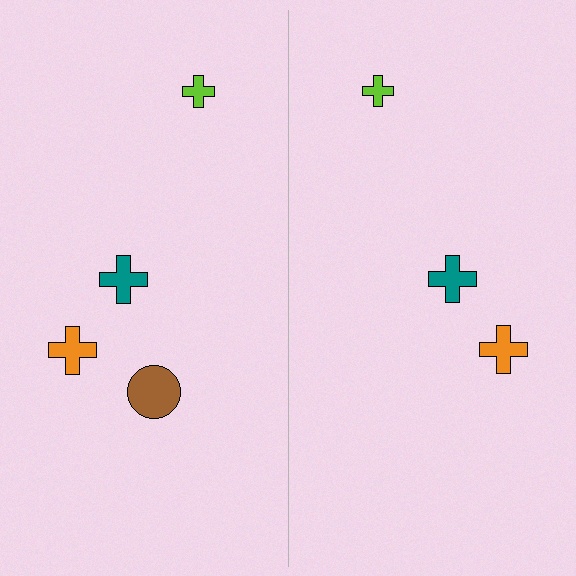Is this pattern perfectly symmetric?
No, the pattern is not perfectly symmetric. A brown circle is missing from the right side.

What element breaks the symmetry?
A brown circle is missing from the right side.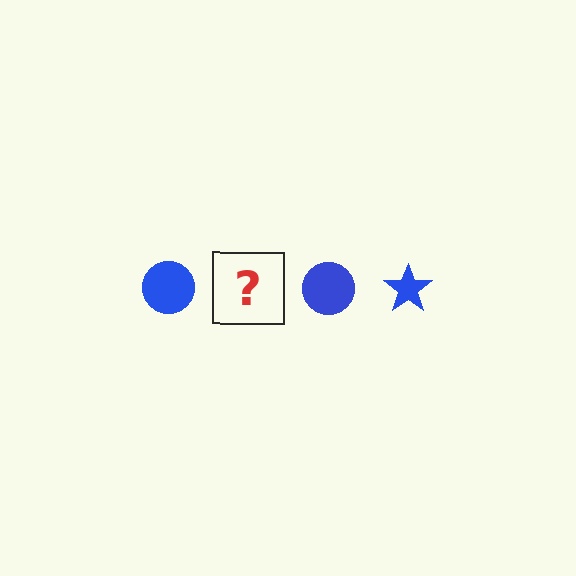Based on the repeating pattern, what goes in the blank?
The blank should be a blue star.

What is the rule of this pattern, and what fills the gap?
The rule is that the pattern cycles through circle, star shapes in blue. The gap should be filled with a blue star.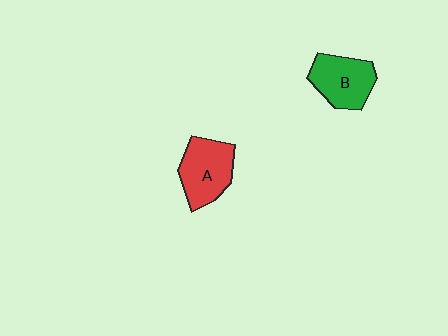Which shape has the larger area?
Shape A (red).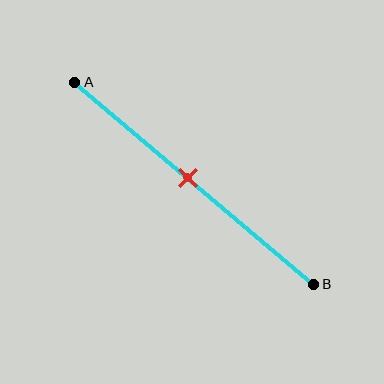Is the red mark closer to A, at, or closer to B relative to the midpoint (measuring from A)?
The red mark is approximately at the midpoint of segment AB.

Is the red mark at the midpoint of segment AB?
Yes, the mark is approximately at the midpoint.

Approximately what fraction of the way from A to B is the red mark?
The red mark is approximately 45% of the way from A to B.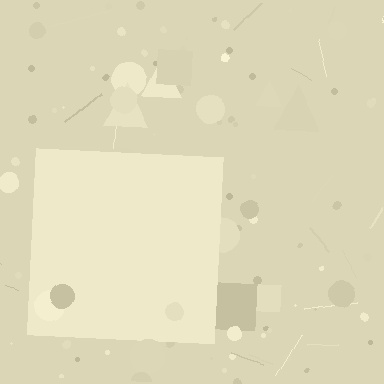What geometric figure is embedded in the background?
A square is embedded in the background.